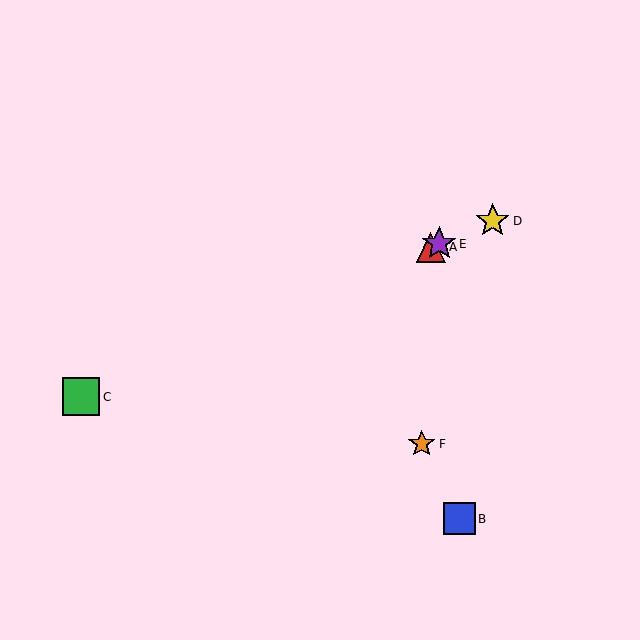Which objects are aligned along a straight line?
Objects A, C, D, E are aligned along a straight line.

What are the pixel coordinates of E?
Object E is at (439, 244).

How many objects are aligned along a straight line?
4 objects (A, C, D, E) are aligned along a straight line.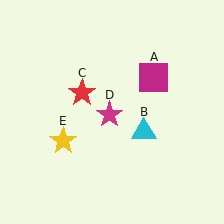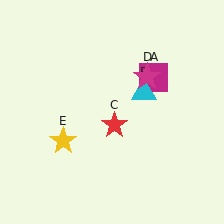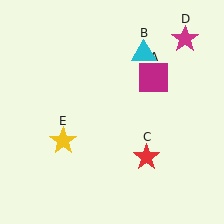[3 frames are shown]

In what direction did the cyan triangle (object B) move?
The cyan triangle (object B) moved up.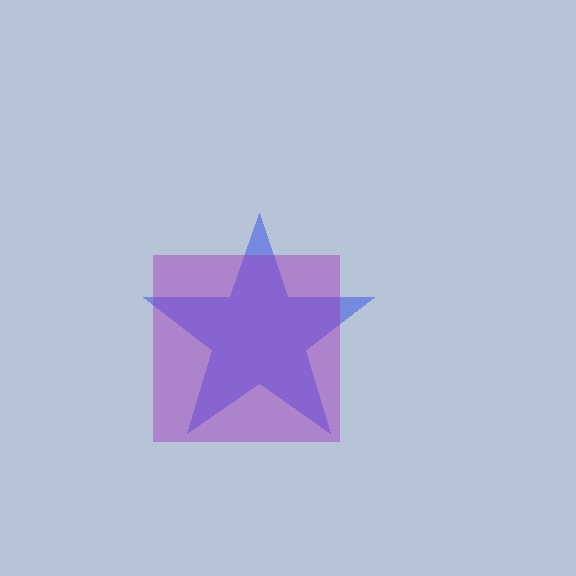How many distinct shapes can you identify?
There are 2 distinct shapes: a blue star, a purple square.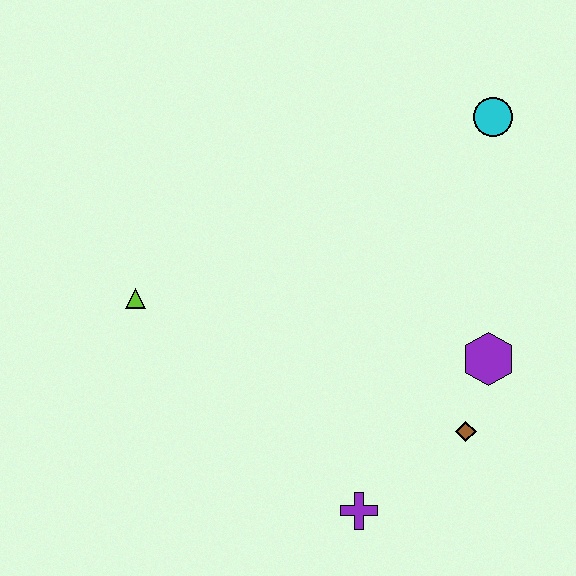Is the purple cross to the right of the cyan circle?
No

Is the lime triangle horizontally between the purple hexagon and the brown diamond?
No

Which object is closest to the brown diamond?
The purple hexagon is closest to the brown diamond.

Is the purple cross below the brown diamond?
Yes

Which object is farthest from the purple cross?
The cyan circle is farthest from the purple cross.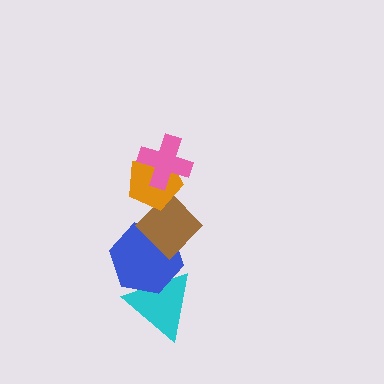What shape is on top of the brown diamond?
The orange pentagon is on top of the brown diamond.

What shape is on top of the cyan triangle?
The blue hexagon is on top of the cyan triangle.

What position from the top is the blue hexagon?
The blue hexagon is 4th from the top.